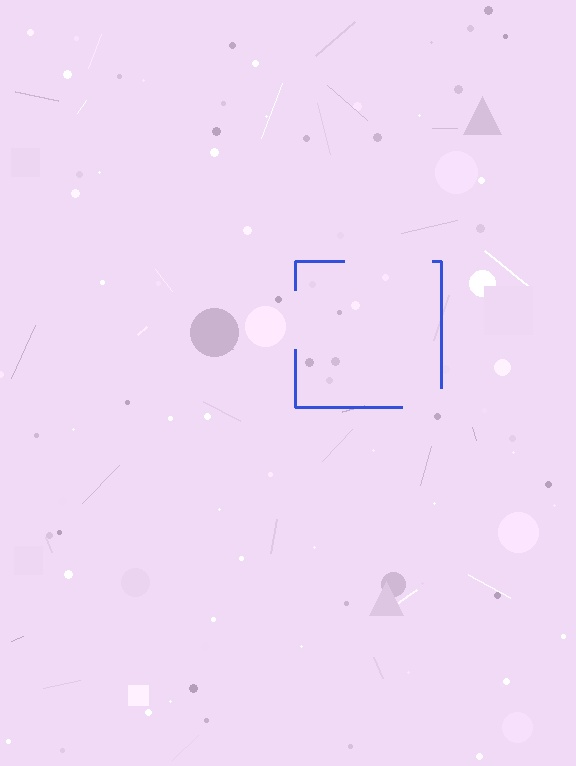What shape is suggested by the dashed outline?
The dashed outline suggests a square.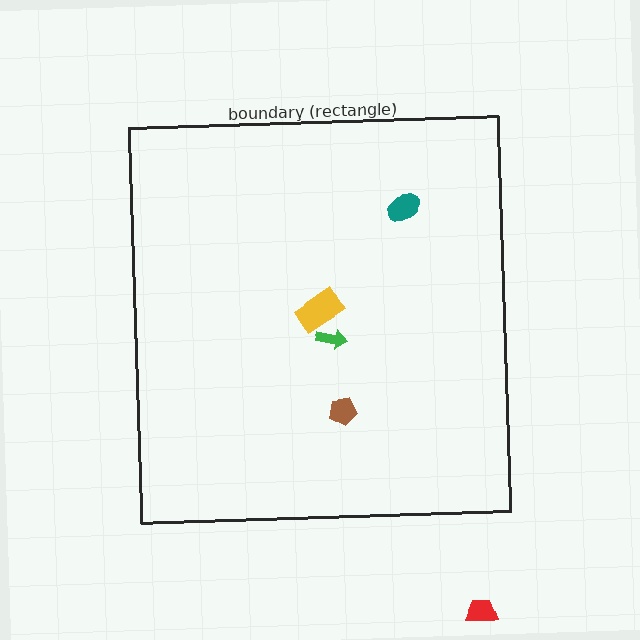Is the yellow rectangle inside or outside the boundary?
Inside.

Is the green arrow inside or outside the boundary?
Inside.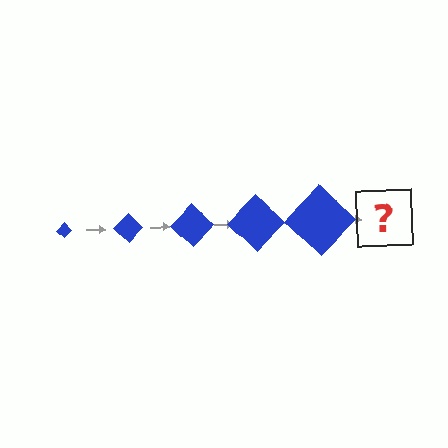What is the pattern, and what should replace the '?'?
The pattern is that the diamond gets progressively larger each step. The '?' should be a blue diamond, larger than the previous one.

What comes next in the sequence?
The next element should be a blue diamond, larger than the previous one.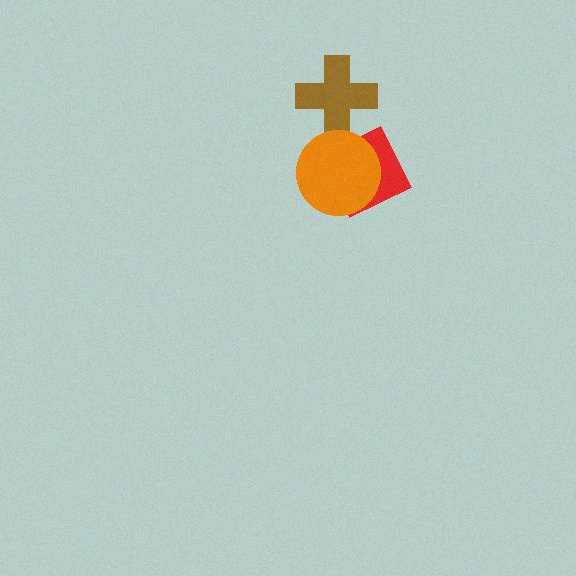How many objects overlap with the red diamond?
1 object overlaps with the red diamond.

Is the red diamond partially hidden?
Yes, it is partially covered by another shape.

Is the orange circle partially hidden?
No, no other shape covers it.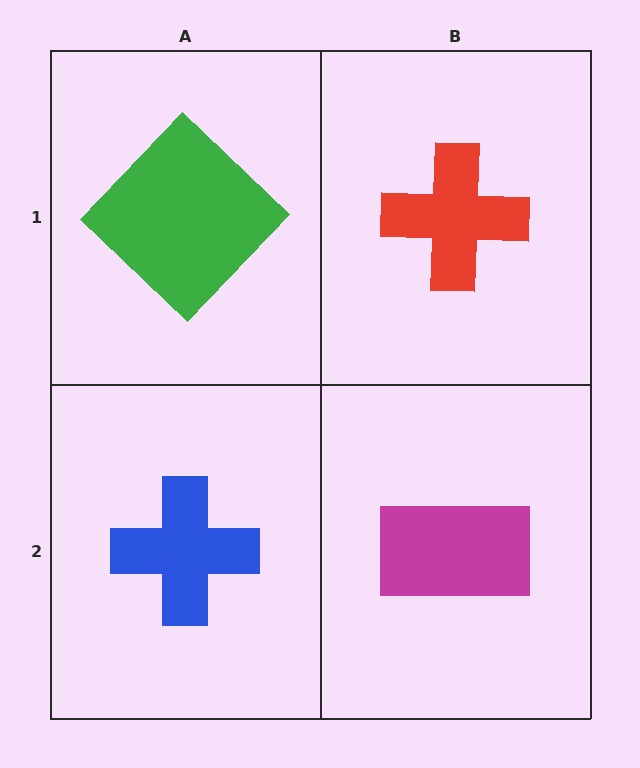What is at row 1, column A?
A green diamond.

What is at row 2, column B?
A magenta rectangle.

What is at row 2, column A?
A blue cross.